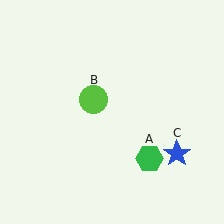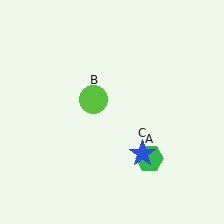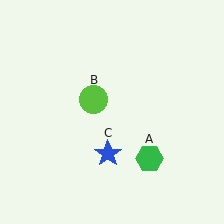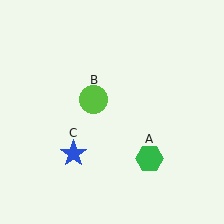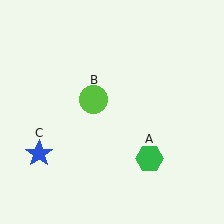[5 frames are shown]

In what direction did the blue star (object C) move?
The blue star (object C) moved left.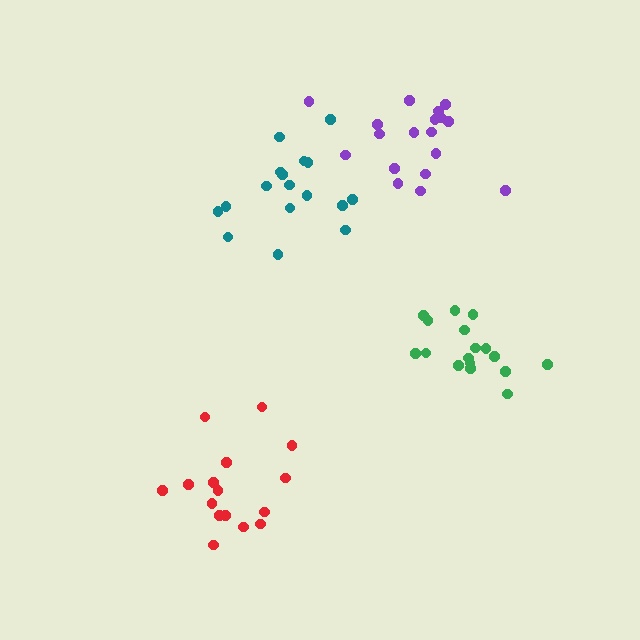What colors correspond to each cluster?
The clusters are colored: green, purple, red, teal.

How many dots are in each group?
Group 1: 17 dots, Group 2: 18 dots, Group 3: 16 dots, Group 4: 17 dots (68 total).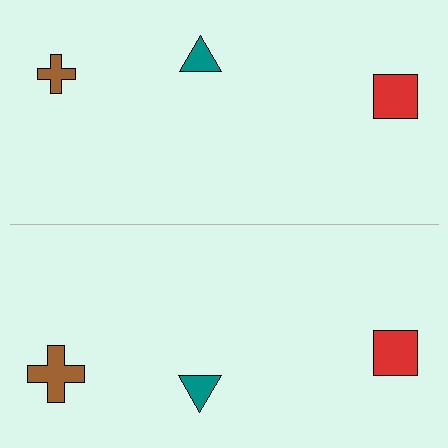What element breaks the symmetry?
The brown cross on the bottom side has a different size than its mirror counterpart.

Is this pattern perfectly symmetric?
No, the pattern is not perfectly symmetric. The brown cross on the bottom side has a different size than its mirror counterpart.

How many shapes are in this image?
There are 6 shapes in this image.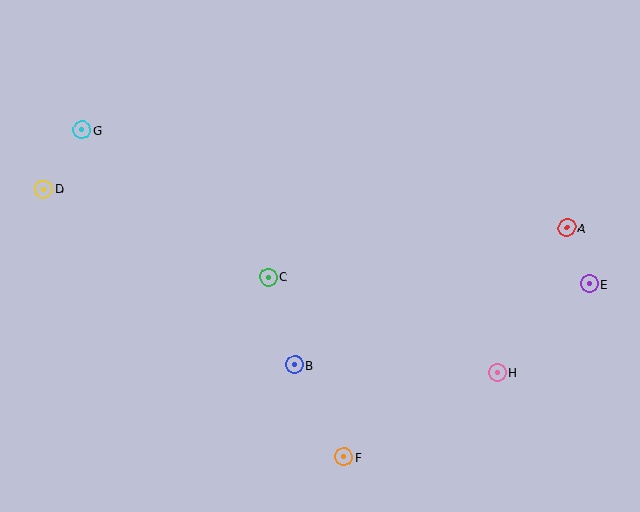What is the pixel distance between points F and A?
The distance between F and A is 320 pixels.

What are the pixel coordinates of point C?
Point C is at (268, 277).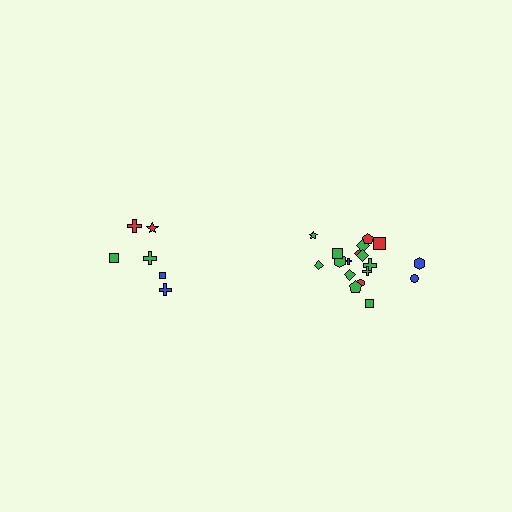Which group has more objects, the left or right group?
The right group.